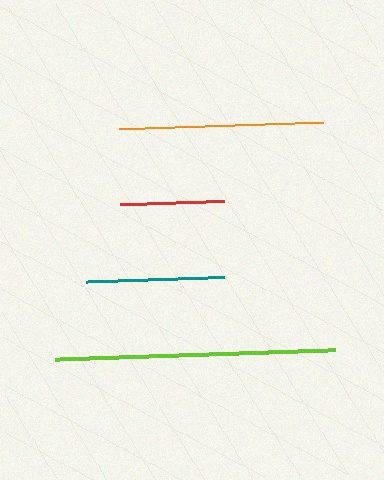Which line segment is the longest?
The lime line is the longest at approximately 280 pixels.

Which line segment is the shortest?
The red line is the shortest at approximately 104 pixels.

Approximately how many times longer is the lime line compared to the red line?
The lime line is approximately 2.7 times the length of the red line.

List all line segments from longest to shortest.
From longest to shortest: lime, orange, teal, red.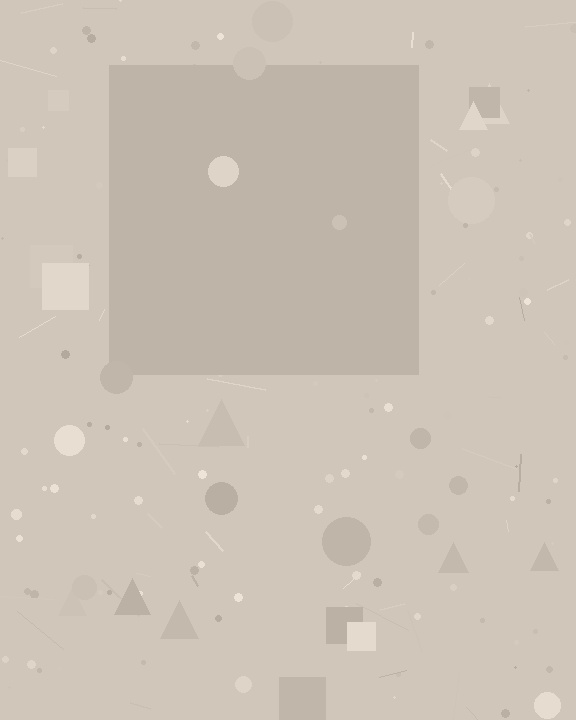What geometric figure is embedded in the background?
A square is embedded in the background.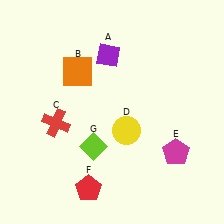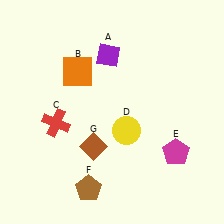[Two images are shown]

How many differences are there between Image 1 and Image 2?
There are 2 differences between the two images.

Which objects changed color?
F changed from red to brown. G changed from lime to brown.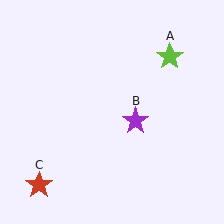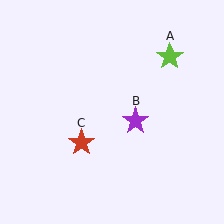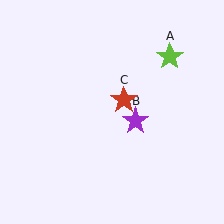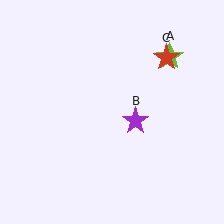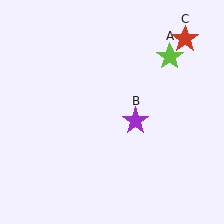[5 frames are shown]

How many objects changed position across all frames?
1 object changed position: red star (object C).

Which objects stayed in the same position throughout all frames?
Lime star (object A) and purple star (object B) remained stationary.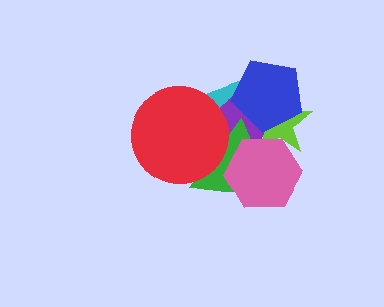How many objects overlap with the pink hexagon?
4 objects overlap with the pink hexagon.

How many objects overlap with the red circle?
3 objects overlap with the red circle.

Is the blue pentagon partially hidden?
No, no other shape covers it.